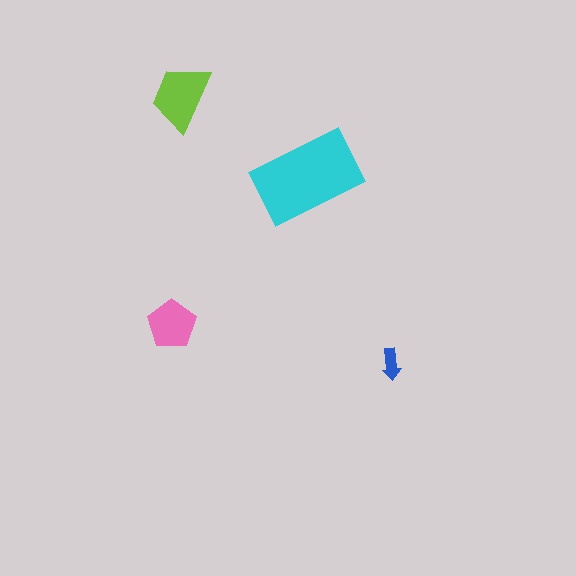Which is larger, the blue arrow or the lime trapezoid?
The lime trapezoid.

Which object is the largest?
The cyan rectangle.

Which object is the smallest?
The blue arrow.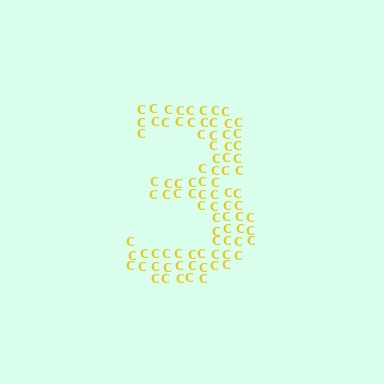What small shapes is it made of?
It is made of small letter C's.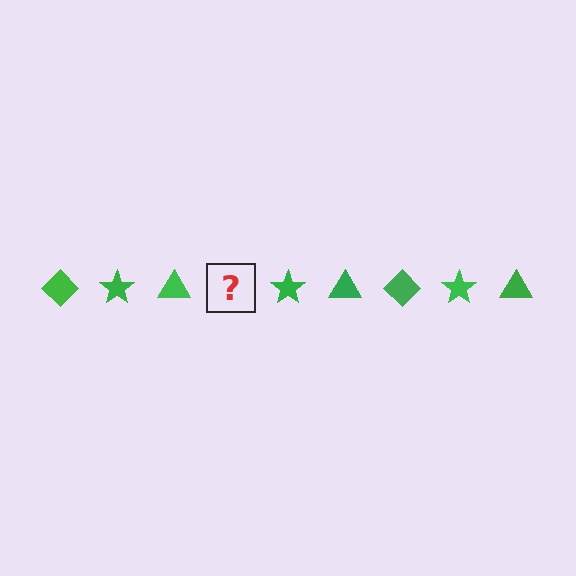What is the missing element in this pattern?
The missing element is a green diamond.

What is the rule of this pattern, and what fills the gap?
The rule is that the pattern cycles through diamond, star, triangle shapes in green. The gap should be filled with a green diamond.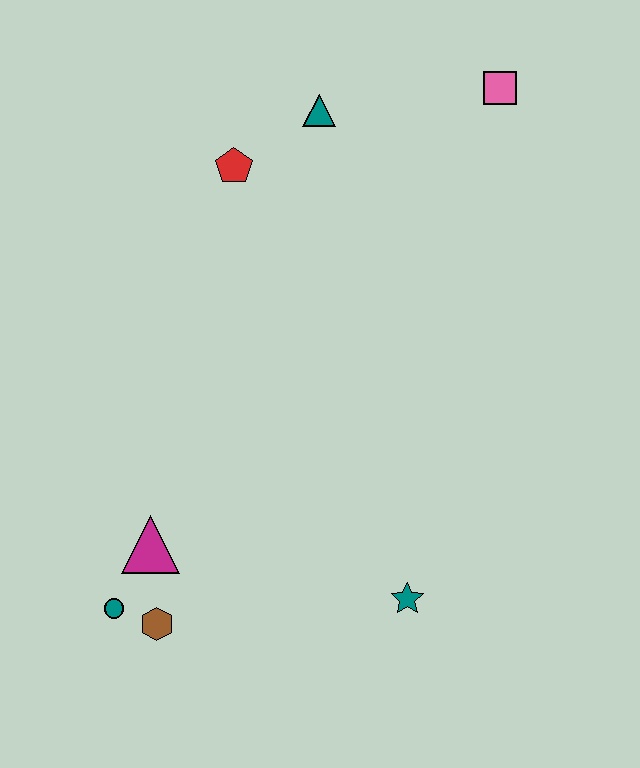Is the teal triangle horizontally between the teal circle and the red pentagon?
No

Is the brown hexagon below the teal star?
Yes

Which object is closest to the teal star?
The brown hexagon is closest to the teal star.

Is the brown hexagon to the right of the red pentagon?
No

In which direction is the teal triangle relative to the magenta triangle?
The teal triangle is above the magenta triangle.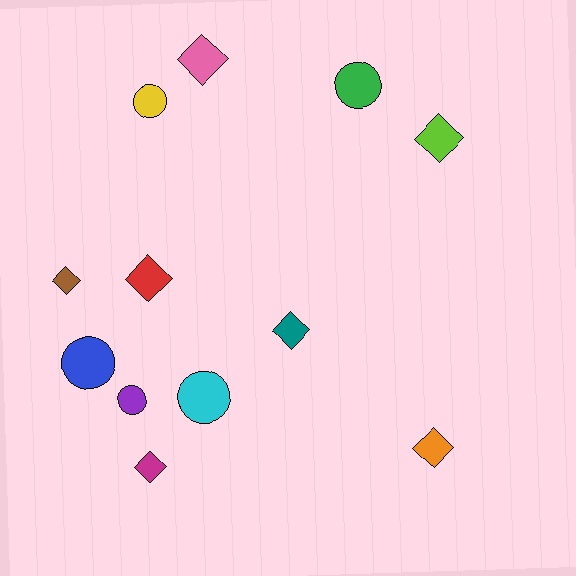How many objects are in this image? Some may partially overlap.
There are 12 objects.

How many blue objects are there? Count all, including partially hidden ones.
There is 1 blue object.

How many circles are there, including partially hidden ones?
There are 5 circles.